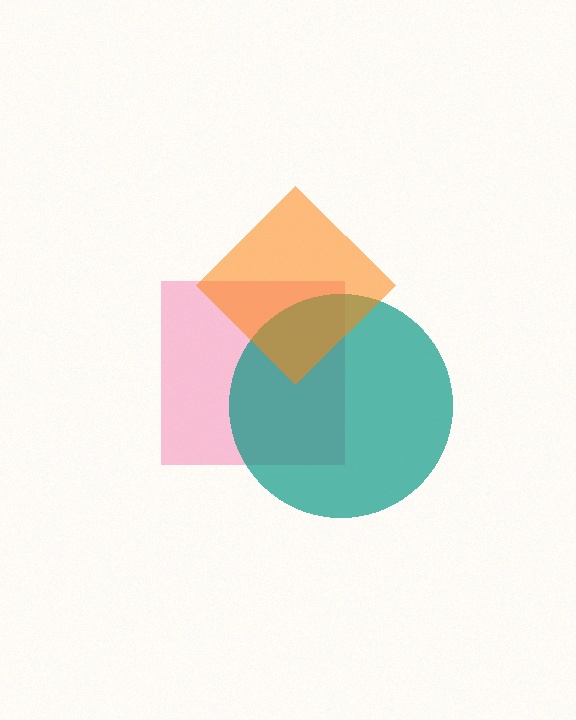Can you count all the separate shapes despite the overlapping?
Yes, there are 3 separate shapes.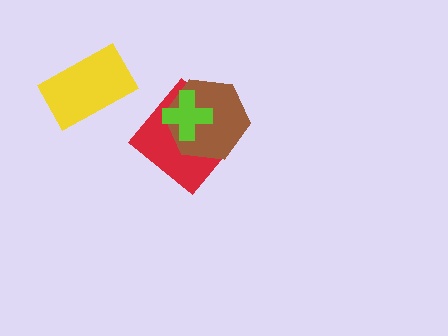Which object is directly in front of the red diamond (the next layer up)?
The brown hexagon is directly in front of the red diamond.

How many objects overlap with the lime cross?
2 objects overlap with the lime cross.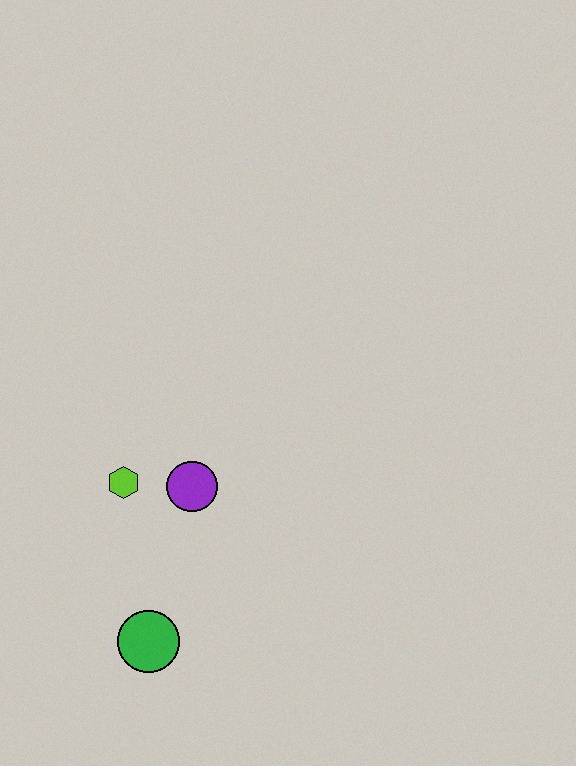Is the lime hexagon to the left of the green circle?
Yes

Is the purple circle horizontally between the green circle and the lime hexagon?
No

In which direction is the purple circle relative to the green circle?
The purple circle is above the green circle.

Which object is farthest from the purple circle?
The green circle is farthest from the purple circle.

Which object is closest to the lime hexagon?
The purple circle is closest to the lime hexagon.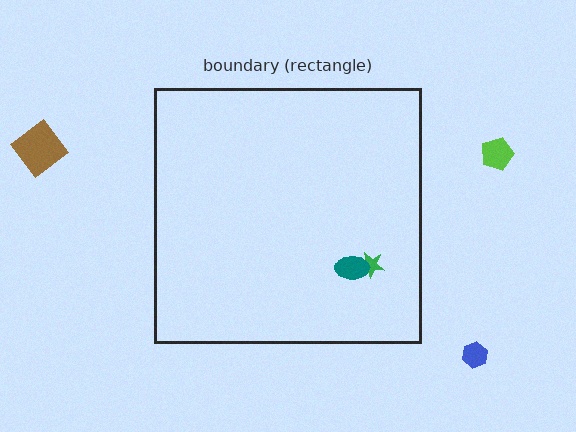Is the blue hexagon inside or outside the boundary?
Outside.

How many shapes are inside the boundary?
2 inside, 3 outside.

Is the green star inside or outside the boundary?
Inside.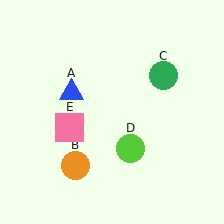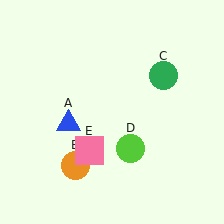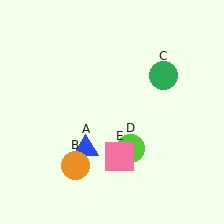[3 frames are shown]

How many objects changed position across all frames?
2 objects changed position: blue triangle (object A), pink square (object E).